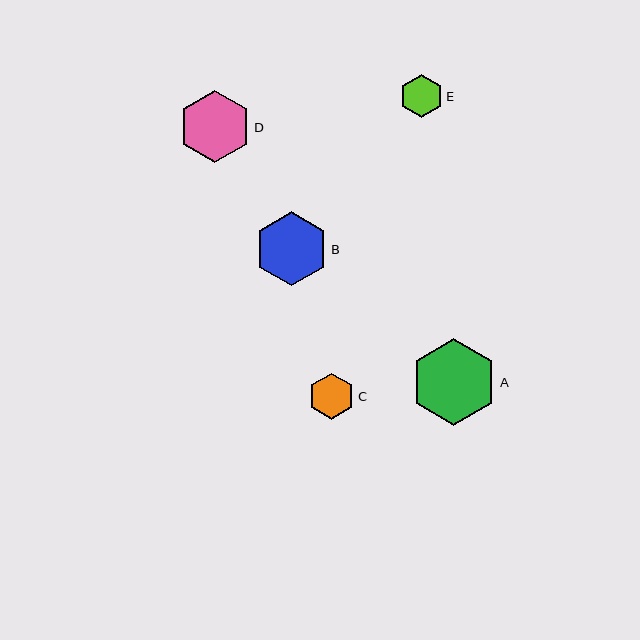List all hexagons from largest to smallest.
From largest to smallest: A, B, D, C, E.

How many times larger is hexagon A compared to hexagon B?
Hexagon A is approximately 1.2 times the size of hexagon B.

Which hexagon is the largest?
Hexagon A is the largest with a size of approximately 87 pixels.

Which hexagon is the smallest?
Hexagon E is the smallest with a size of approximately 43 pixels.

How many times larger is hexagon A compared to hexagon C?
Hexagon A is approximately 1.9 times the size of hexagon C.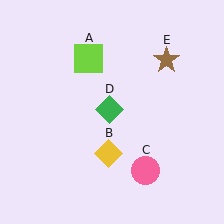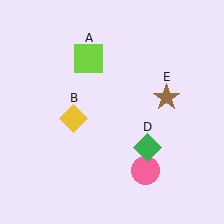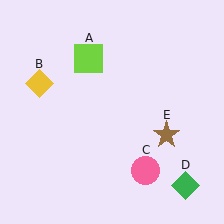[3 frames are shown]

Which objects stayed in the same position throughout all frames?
Lime square (object A) and pink circle (object C) remained stationary.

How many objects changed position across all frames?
3 objects changed position: yellow diamond (object B), green diamond (object D), brown star (object E).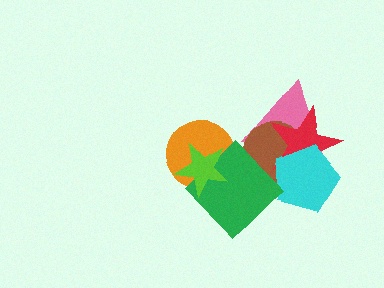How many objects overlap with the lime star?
2 objects overlap with the lime star.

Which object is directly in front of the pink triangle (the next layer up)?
The brown circle is directly in front of the pink triangle.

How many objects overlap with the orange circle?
2 objects overlap with the orange circle.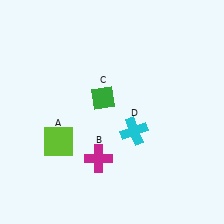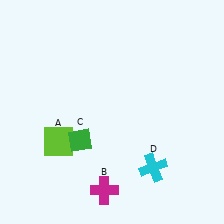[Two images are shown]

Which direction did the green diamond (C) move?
The green diamond (C) moved down.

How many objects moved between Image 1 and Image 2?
3 objects moved between the two images.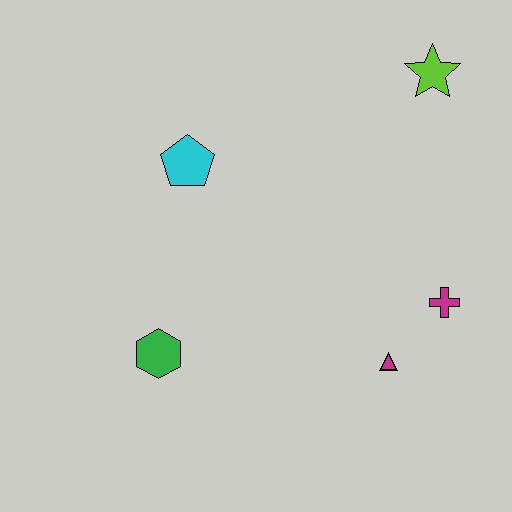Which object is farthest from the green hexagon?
The lime star is farthest from the green hexagon.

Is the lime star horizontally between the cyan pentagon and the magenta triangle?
No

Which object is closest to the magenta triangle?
The magenta cross is closest to the magenta triangle.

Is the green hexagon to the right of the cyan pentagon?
No